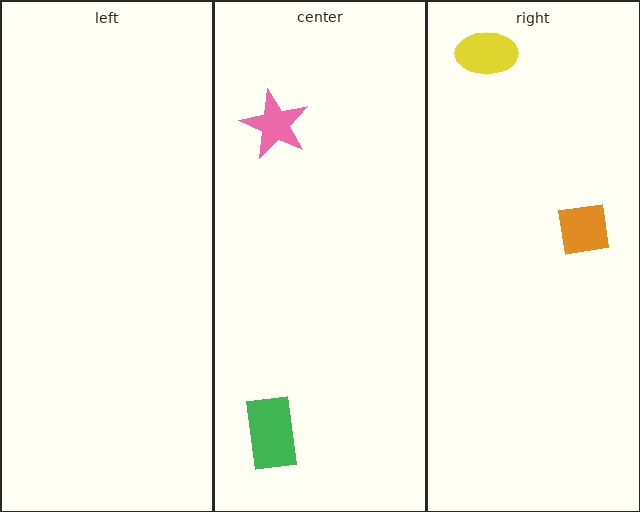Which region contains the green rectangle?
The center region.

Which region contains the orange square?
The right region.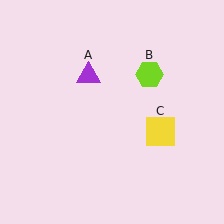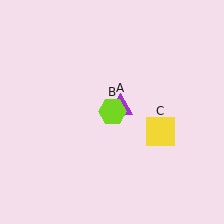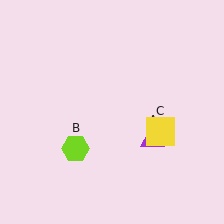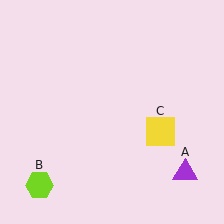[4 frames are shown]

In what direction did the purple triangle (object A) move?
The purple triangle (object A) moved down and to the right.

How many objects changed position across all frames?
2 objects changed position: purple triangle (object A), lime hexagon (object B).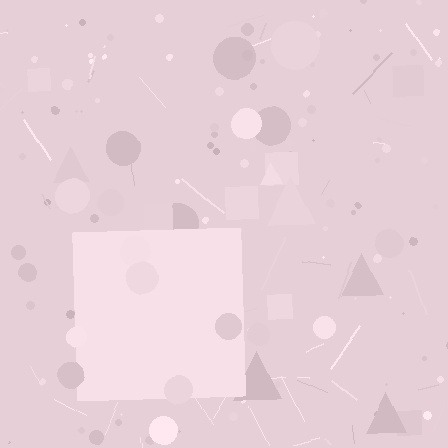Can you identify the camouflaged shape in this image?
The camouflaged shape is a square.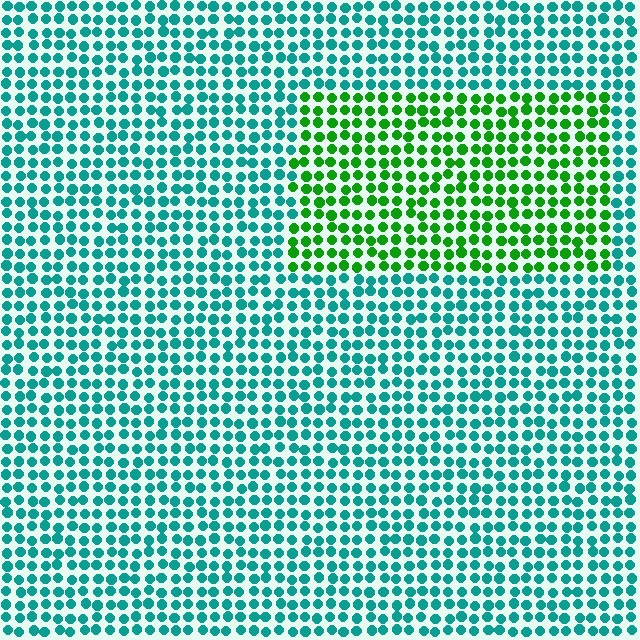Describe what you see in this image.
The image is filled with small teal elements in a uniform arrangement. A rectangle-shaped region is visible where the elements are tinted to a slightly different hue, forming a subtle color boundary.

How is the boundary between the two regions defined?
The boundary is defined purely by a slight shift in hue (about 53 degrees). Spacing, size, and orientation are identical on both sides.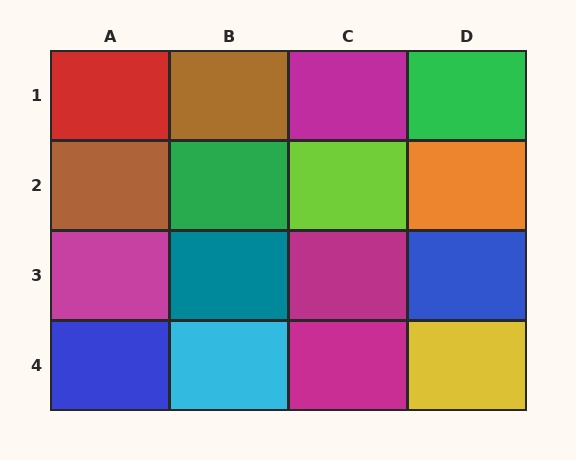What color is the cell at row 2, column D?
Orange.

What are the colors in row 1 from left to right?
Red, brown, magenta, green.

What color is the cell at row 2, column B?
Green.